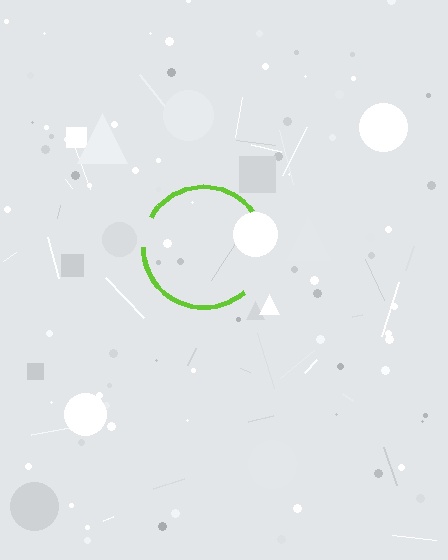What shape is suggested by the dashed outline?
The dashed outline suggests a circle.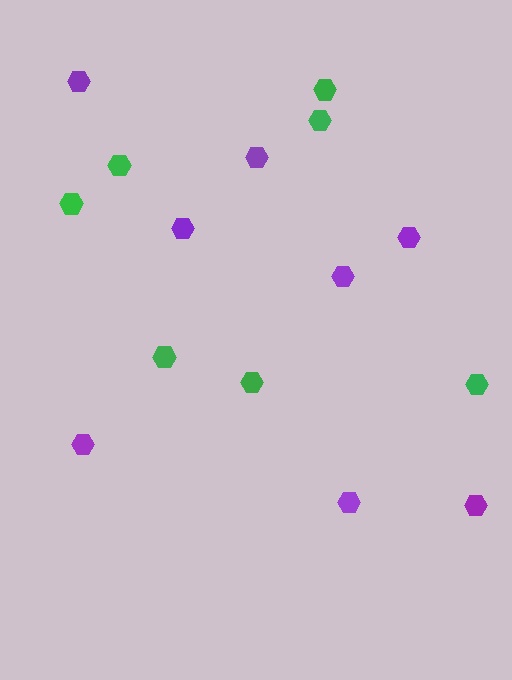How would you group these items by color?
There are 2 groups: one group of purple hexagons (8) and one group of green hexagons (7).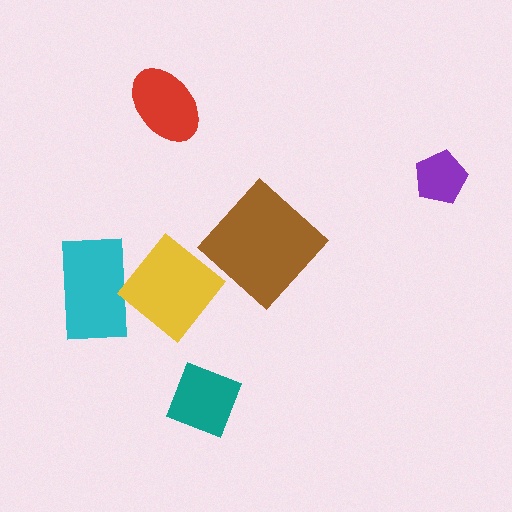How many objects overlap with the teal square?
0 objects overlap with the teal square.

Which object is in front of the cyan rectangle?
The yellow diamond is in front of the cyan rectangle.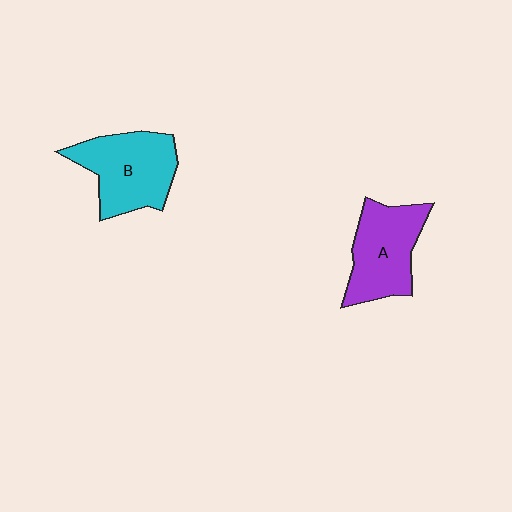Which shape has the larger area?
Shape B (cyan).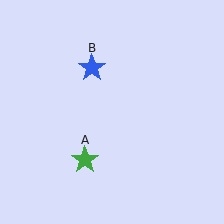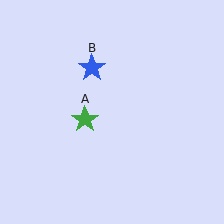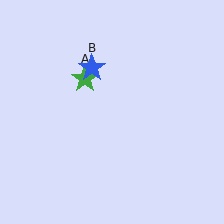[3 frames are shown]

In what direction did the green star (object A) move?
The green star (object A) moved up.